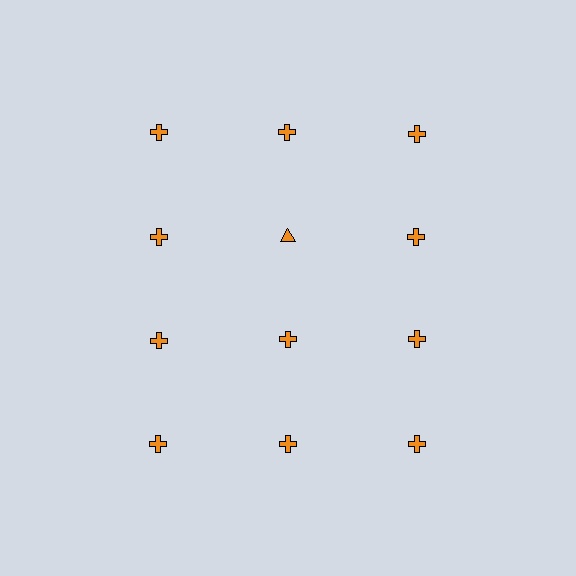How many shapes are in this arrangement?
There are 12 shapes arranged in a grid pattern.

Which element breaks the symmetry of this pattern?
The orange triangle in the second row, second from left column breaks the symmetry. All other shapes are orange crosses.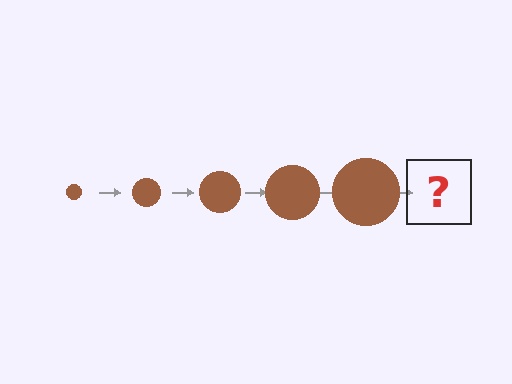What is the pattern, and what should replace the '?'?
The pattern is that the circle gets progressively larger each step. The '?' should be a brown circle, larger than the previous one.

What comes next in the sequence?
The next element should be a brown circle, larger than the previous one.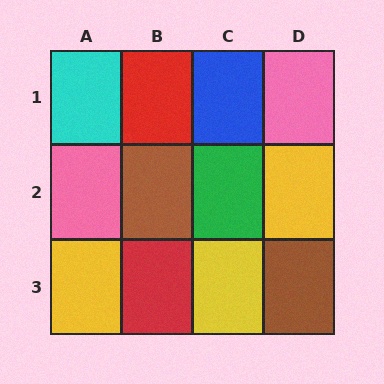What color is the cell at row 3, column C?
Yellow.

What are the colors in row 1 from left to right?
Cyan, red, blue, pink.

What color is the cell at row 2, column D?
Yellow.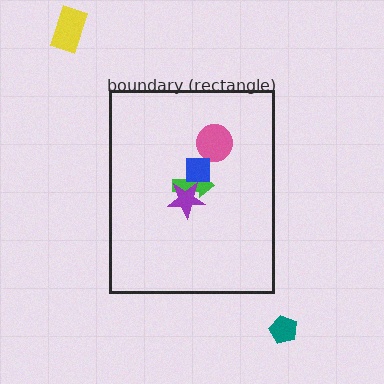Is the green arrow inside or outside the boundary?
Inside.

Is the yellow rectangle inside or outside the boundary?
Outside.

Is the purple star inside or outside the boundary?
Inside.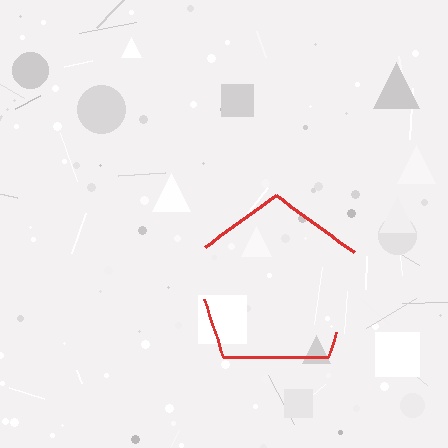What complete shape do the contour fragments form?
The contour fragments form a pentagon.